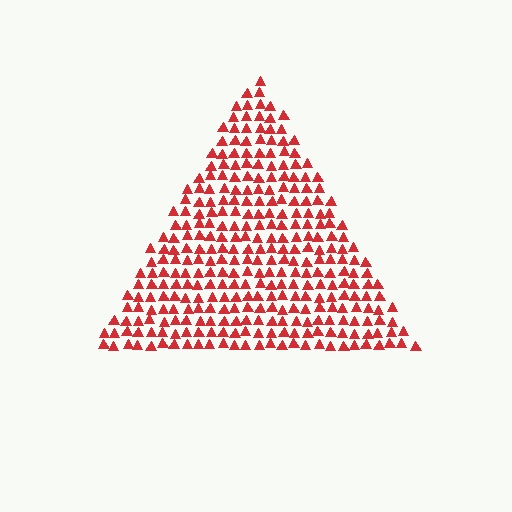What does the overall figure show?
The overall figure shows a triangle.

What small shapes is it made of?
It is made of small triangles.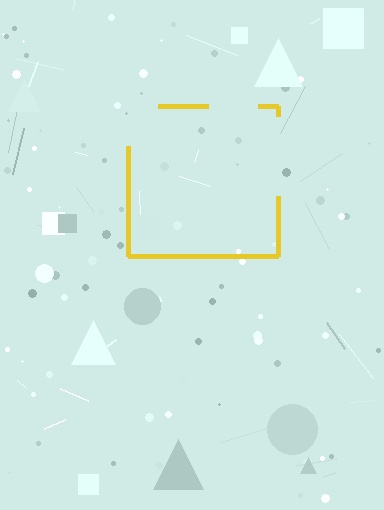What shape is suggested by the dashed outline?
The dashed outline suggests a square.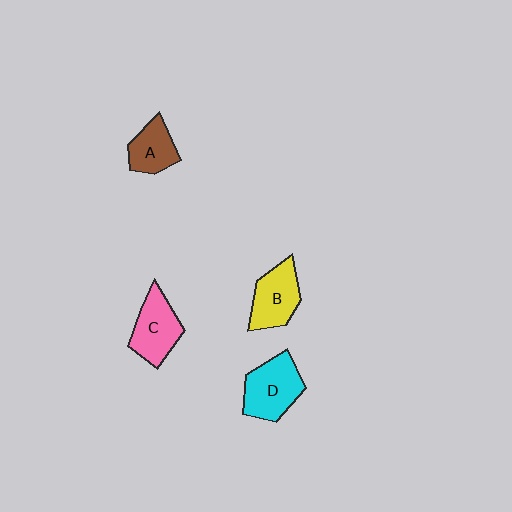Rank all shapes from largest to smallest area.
From largest to smallest: D (cyan), C (pink), B (yellow), A (brown).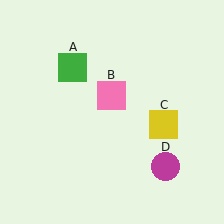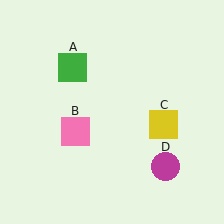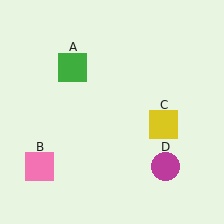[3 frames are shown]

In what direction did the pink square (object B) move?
The pink square (object B) moved down and to the left.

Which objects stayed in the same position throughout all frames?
Green square (object A) and yellow square (object C) and magenta circle (object D) remained stationary.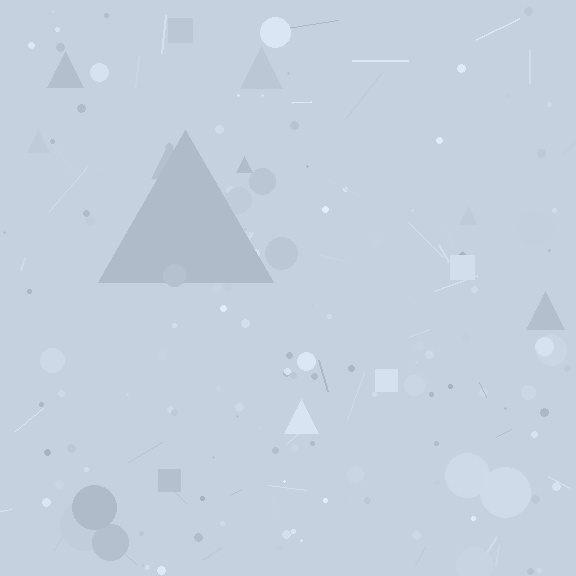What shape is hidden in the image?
A triangle is hidden in the image.